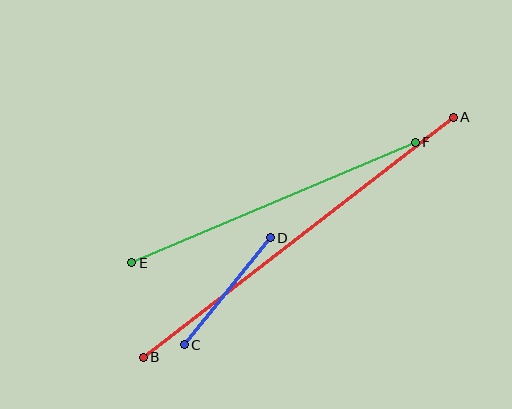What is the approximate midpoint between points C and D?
The midpoint is at approximately (227, 291) pixels.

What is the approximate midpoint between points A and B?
The midpoint is at approximately (298, 237) pixels.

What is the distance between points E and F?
The distance is approximately 308 pixels.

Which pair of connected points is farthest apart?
Points A and B are farthest apart.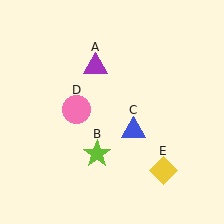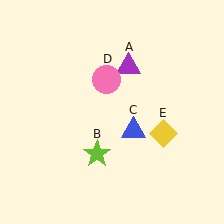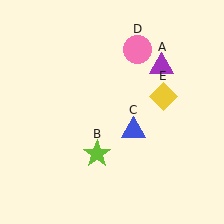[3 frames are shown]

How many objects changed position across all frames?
3 objects changed position: purple triangle (object A), pink circle (object D), yellow diamond (object E).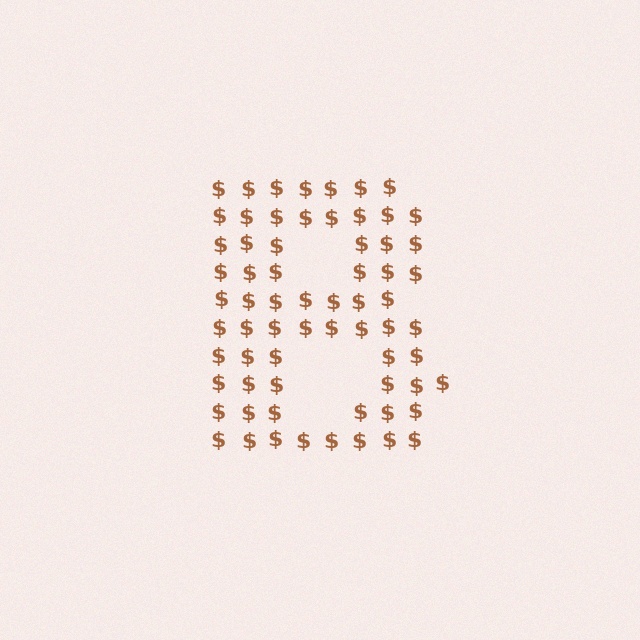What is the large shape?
The large shape is the letter B.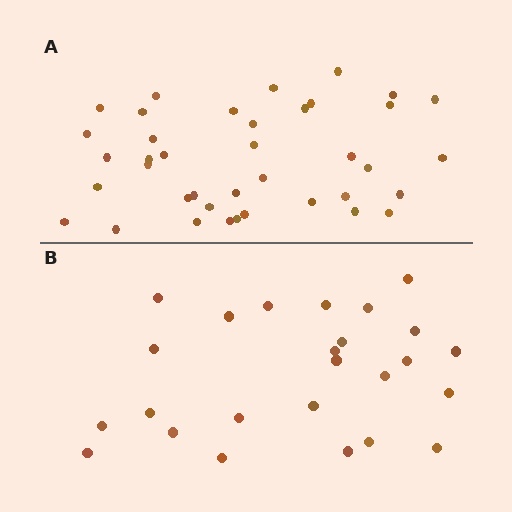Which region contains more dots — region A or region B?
Region A (the top region) has more dots.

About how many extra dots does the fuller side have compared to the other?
Region A has approximately 15 more dots than region B.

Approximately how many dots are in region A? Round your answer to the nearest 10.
About 40 dots. (The exact count is 39, which rounds to 40.)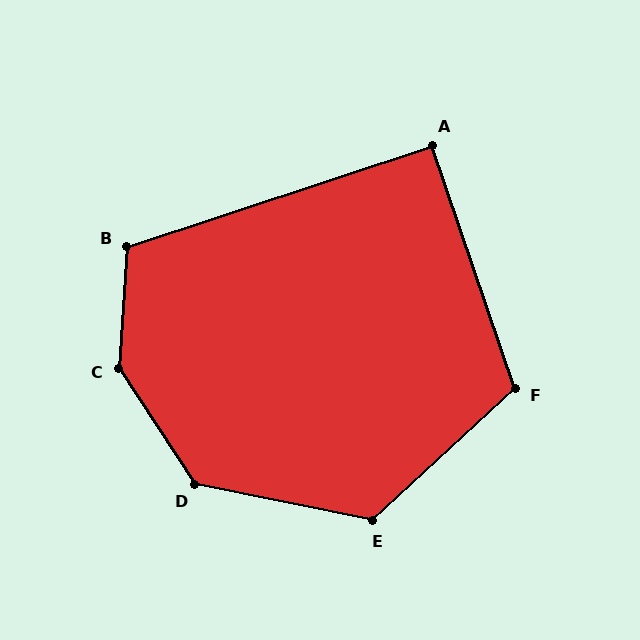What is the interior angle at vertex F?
Approximately 114 degrees (obtuse).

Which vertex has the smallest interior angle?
A, at approximately 91 degrees.